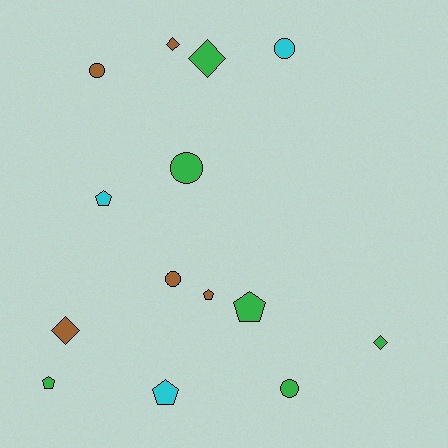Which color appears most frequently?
Green, with 6 objects.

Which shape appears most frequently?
Pentagon, with 5 objects.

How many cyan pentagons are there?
There are 2 cyan pentagons.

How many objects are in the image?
There are 14 objects.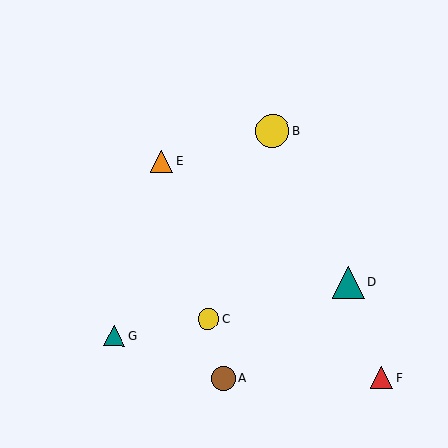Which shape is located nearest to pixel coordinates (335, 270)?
The teal triangle (labeled D) at (348, 282) is nearest to that location.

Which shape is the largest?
The yellow circle (labeled B) is the largest.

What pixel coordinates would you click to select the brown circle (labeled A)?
Click at (224, 378) to select the brown circle A.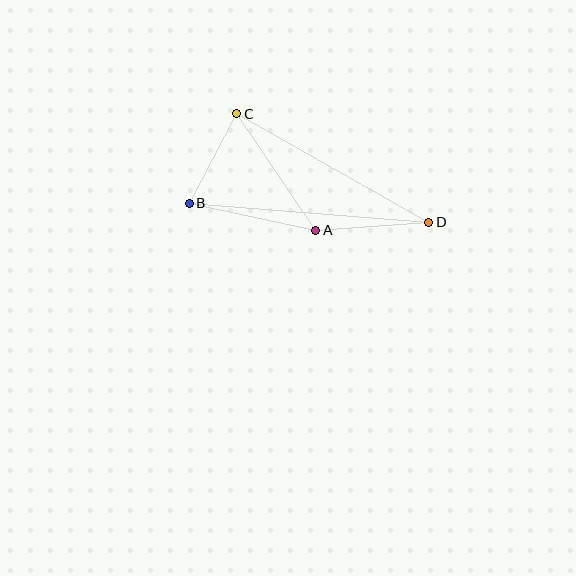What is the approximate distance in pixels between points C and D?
The distance between C and D is approximately 221 pixels.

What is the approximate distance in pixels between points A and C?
The distance between A and C is approximately 141 pixels.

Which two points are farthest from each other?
Points B and D are farthest from each other.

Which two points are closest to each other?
Points B and C are closest to each other.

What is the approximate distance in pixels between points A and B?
The distance between A and B is approximately 129 pixels.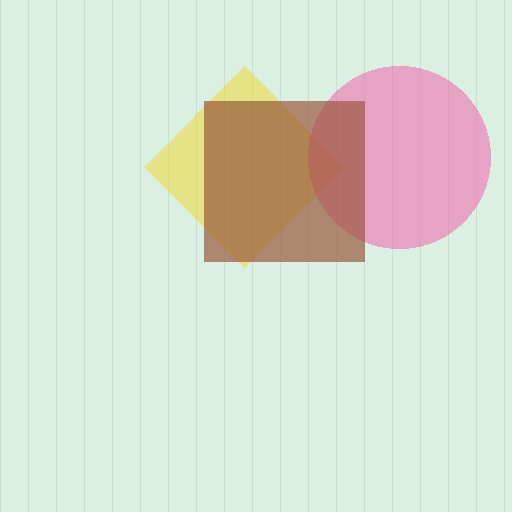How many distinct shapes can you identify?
There are 3 distinct shapes: a yellow diamond, a pink circle, a brown square.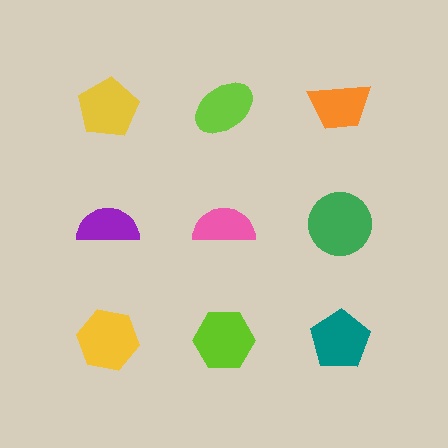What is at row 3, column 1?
A yellow hexagon.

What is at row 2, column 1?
A purple semicircle.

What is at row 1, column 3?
An orange trapezoid.